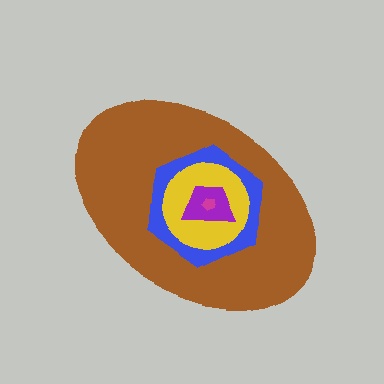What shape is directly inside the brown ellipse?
The blue hexagon.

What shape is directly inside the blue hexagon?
The yellow circle.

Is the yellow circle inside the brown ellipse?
Yes.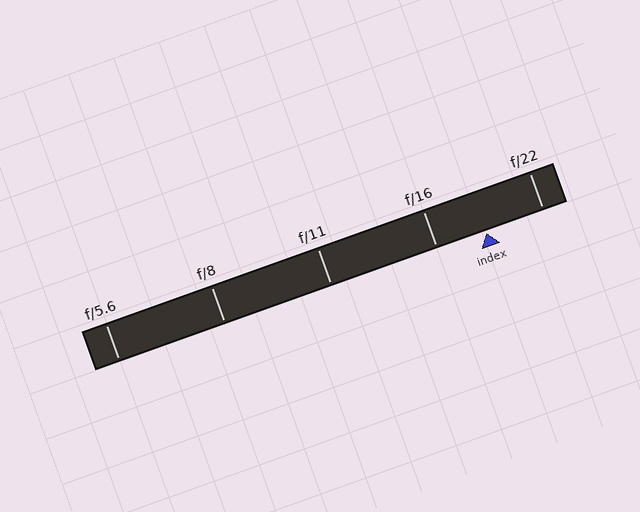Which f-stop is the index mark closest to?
The index mark is closest to f/16.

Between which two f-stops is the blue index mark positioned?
The index mark is between f/16 and f/22.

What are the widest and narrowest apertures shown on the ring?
The widest aperture shown is f/5.6 and the narrowest is f/22.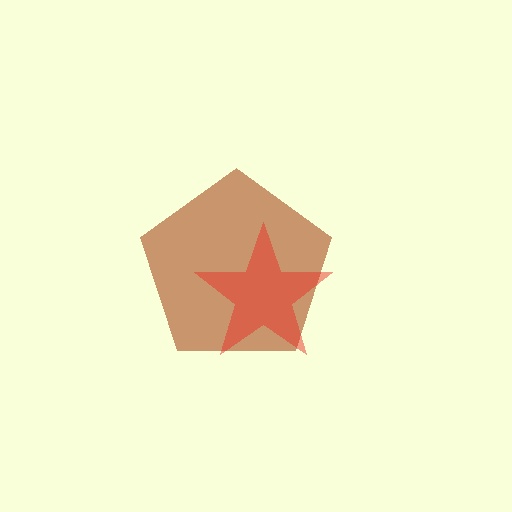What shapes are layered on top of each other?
The layered shapes are: a brown pentagon, a red star.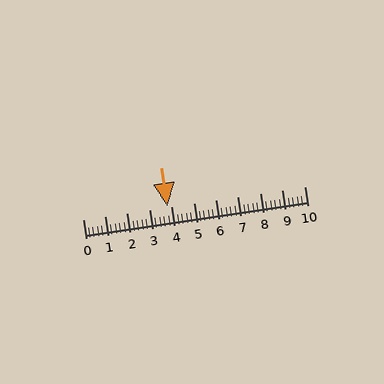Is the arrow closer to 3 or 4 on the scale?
The arrow is closer to 4.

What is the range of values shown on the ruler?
The ruler shows values from 0 to 10.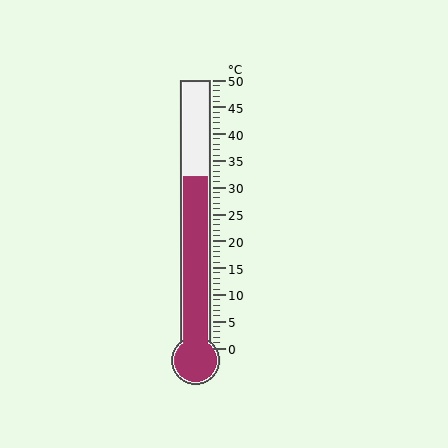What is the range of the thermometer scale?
The thermometer scale ranges from 0°C to 50°C.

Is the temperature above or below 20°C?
The temperature is above 20°C.